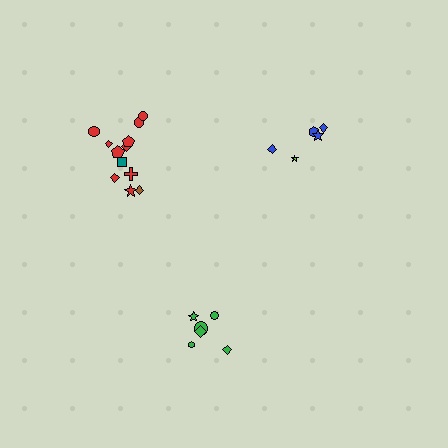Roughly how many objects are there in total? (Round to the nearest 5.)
Roughly 25 objects in total.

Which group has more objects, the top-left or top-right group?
The top-left group.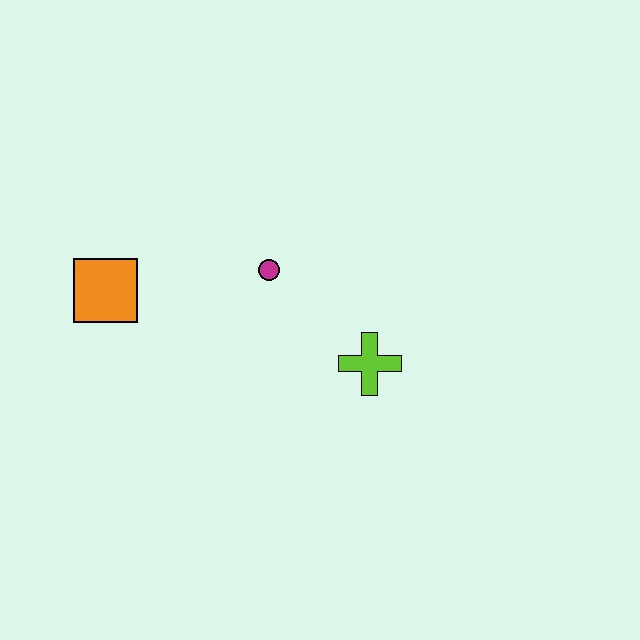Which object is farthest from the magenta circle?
The orange square is farthest from the magenta circle.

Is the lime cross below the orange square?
Yes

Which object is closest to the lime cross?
The magenta circle is closest to the lime cross.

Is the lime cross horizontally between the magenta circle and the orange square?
No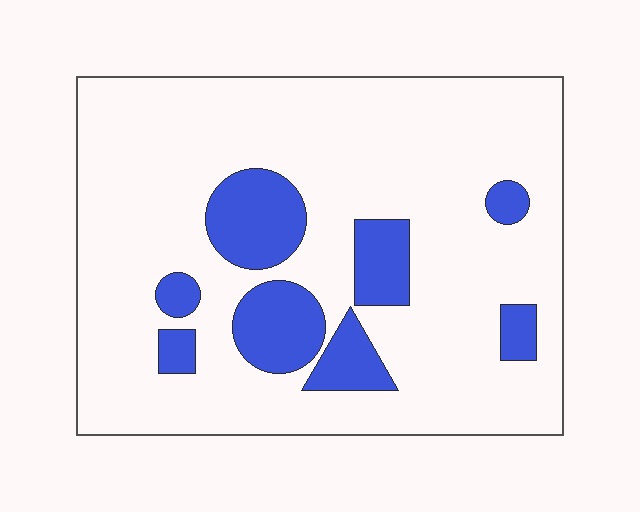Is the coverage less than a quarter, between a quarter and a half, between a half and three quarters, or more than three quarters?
Less than a quarter.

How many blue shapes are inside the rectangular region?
8.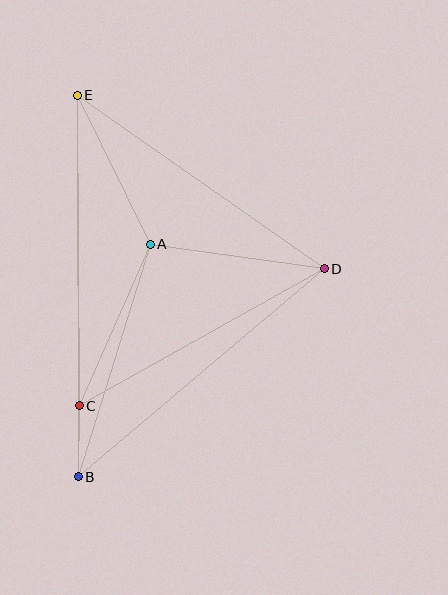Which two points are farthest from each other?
Points B and E are farthest from each other.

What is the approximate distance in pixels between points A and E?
The distance between A and E is approximately 166 pixels.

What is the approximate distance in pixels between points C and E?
The distance between C and E is approximately 310 pixels.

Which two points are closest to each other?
Points B and C are closest to each other.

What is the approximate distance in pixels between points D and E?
The distance between D and E is approximately 302 pixels.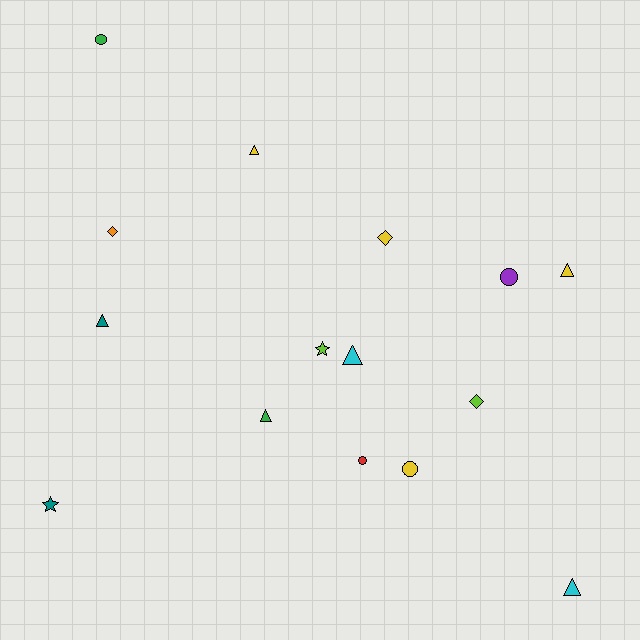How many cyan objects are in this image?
There are 2 cyan objects.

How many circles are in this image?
There are 4 circles.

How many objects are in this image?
There are 15 objects.